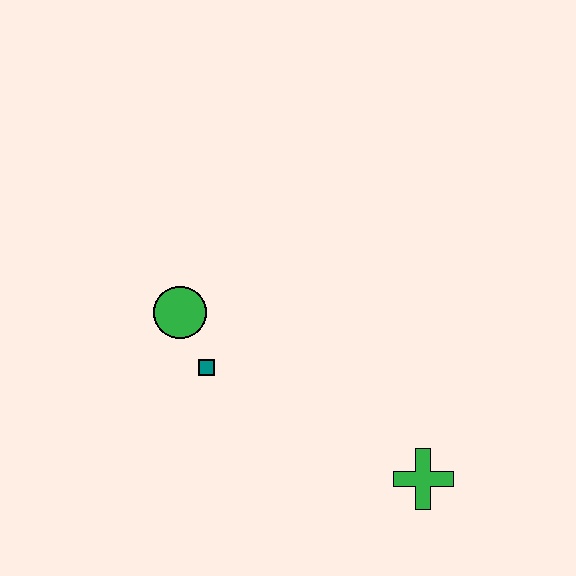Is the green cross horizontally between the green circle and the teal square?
No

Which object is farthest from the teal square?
The green cross is farthest from the teal square.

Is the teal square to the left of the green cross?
Yes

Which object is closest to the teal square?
The green circle is closest to the teal square.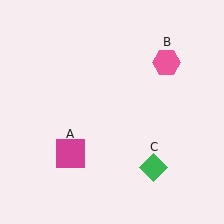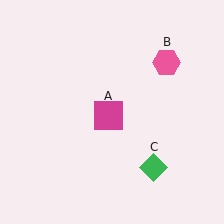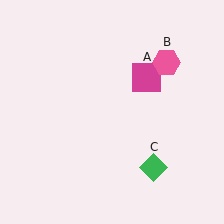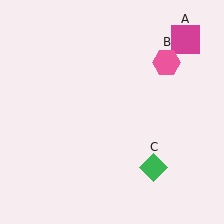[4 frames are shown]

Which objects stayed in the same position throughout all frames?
Pink hexagon (object B) and green diamond (object C) remained stationary.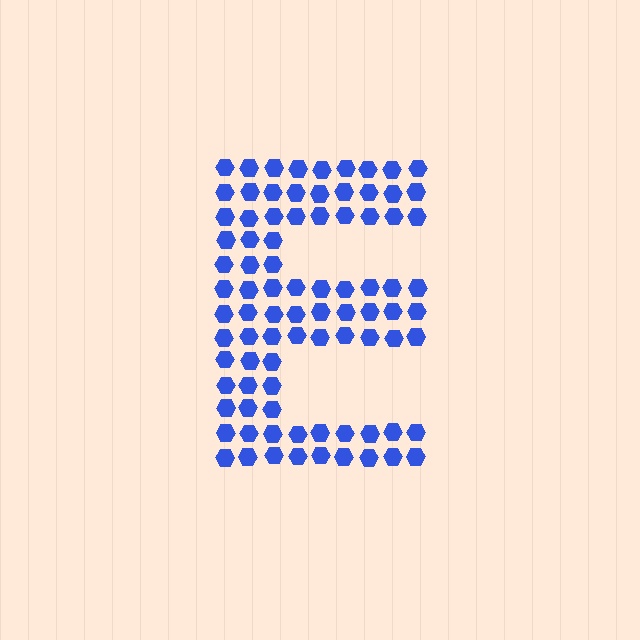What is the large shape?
The large shape is the letter E.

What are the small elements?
The small elements are hexagons.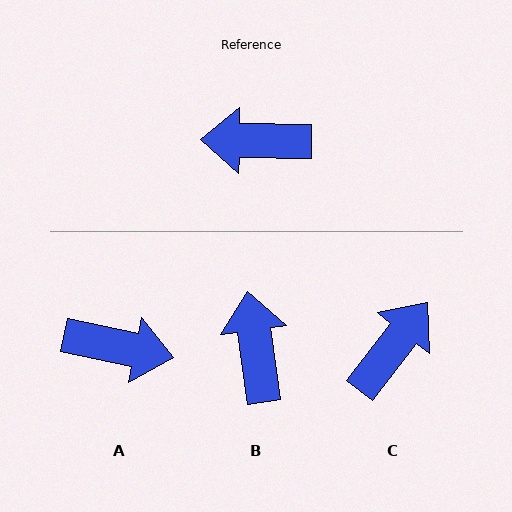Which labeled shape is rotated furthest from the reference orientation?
A, about 169 degrees away.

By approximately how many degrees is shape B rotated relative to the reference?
Approximately 81 degrees clockwise.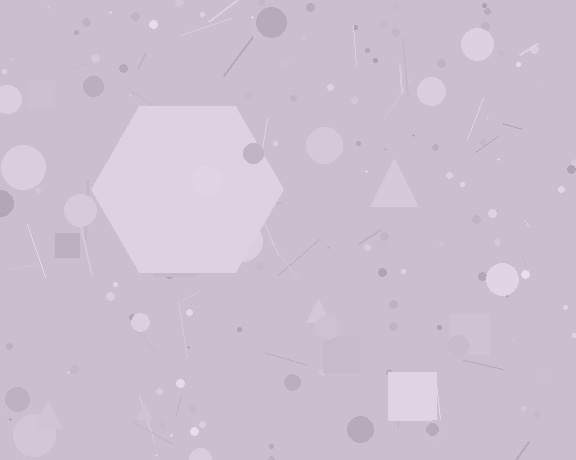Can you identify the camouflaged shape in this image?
The camouflaged shape is a hexagon.